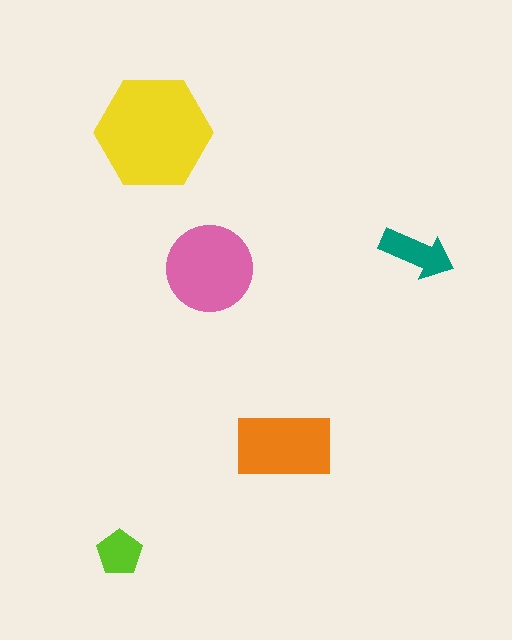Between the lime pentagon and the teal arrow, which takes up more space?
The teal arrow.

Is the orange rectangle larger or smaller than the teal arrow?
Larger.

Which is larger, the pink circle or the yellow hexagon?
The yellow hexagon.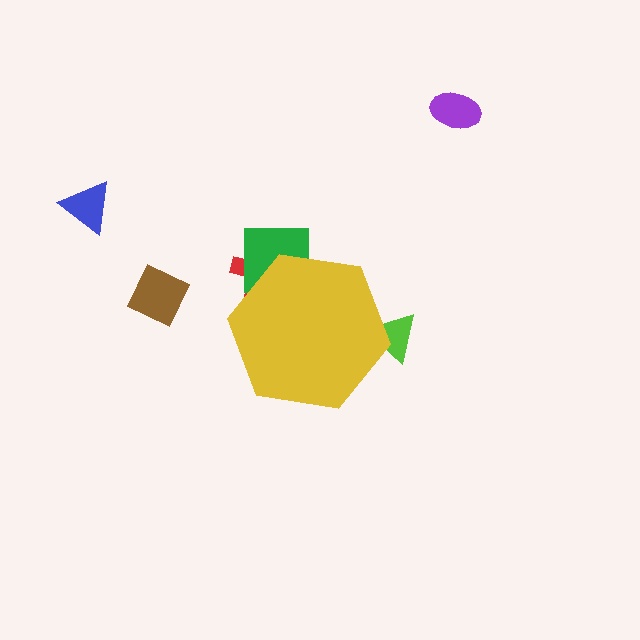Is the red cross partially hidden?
Yes, the red cross is partially hidden behind the yellow hexagon.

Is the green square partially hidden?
Yes, the green square is partially hidden behind the yellow hexagon.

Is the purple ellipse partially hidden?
No, the purple ellipse is fully visible.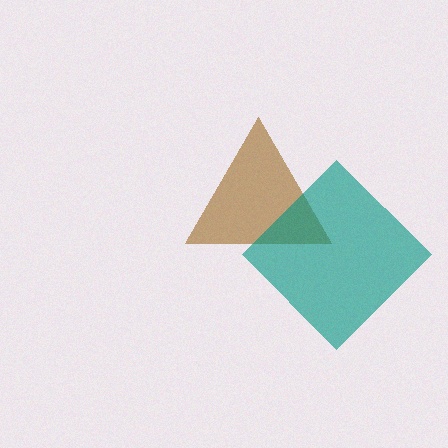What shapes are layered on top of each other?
The layered shapes are: a brown triangle, a teal diamond.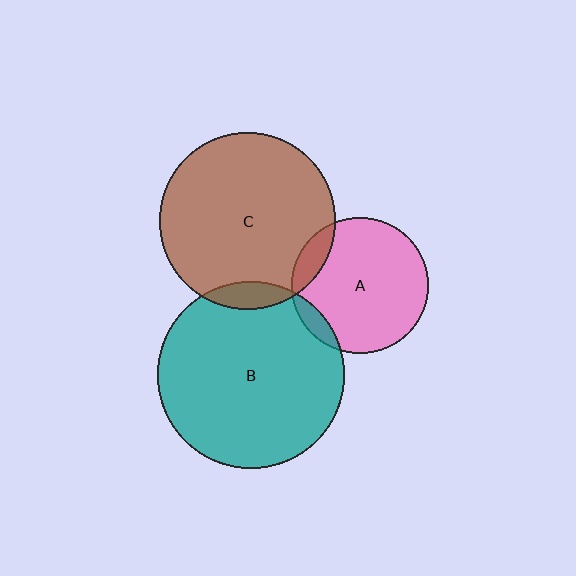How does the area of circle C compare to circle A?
Approximately 1.7 times.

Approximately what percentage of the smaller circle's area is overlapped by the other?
Approximately 5%.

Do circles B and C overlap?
Yes.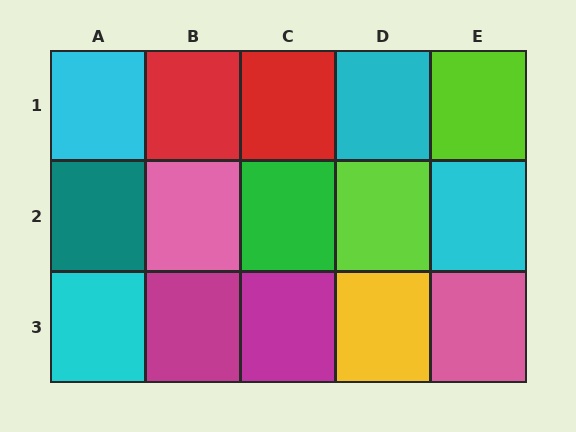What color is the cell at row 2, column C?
Green.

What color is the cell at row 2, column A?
Teal.